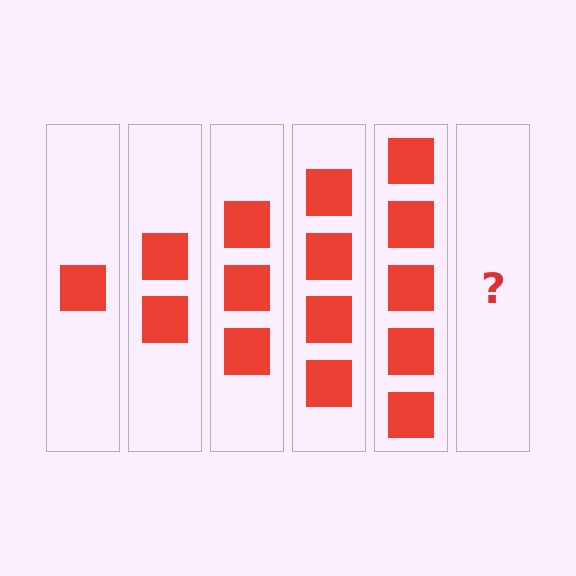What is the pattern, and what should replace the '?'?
The pattern is that each step adds one more square. The '?' should be 6 squares.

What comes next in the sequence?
The next element should be 6 squares.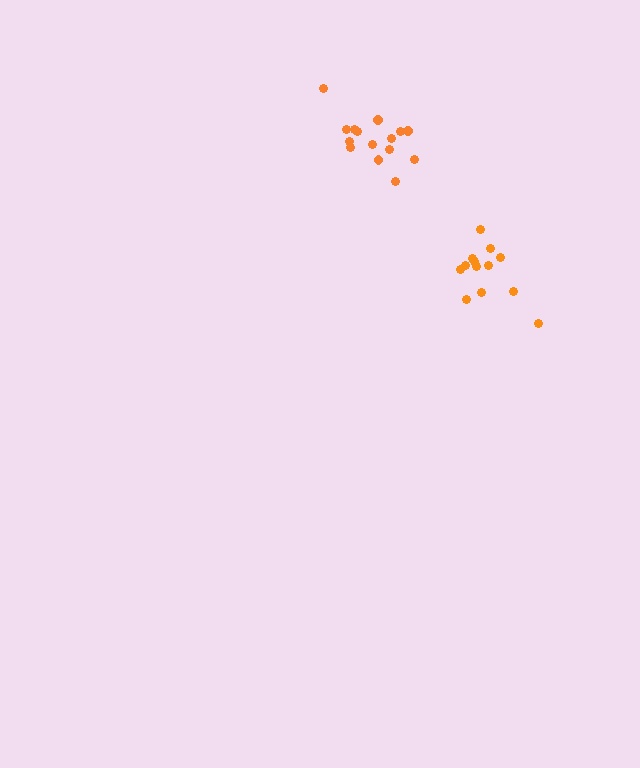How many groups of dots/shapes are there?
There are 2 groups.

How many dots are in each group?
Group 1: 15 dots, Group 2: 13 dots (28 total).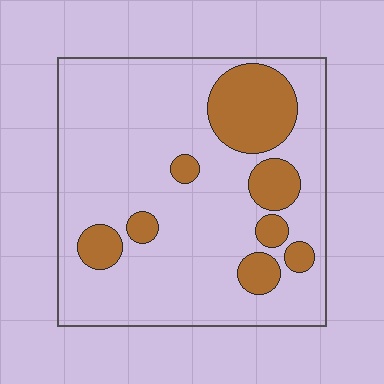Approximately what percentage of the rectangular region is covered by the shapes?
Approximately 20%.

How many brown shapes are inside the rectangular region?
8.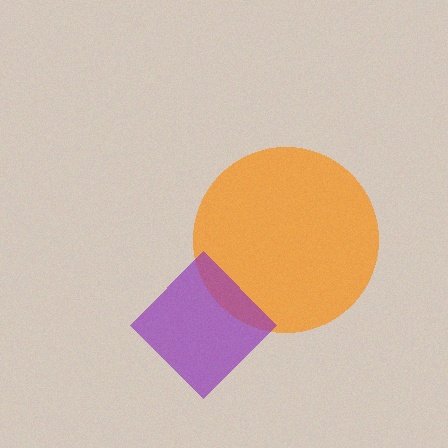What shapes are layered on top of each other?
The layered shapes are: an orange circle, a purple diamond.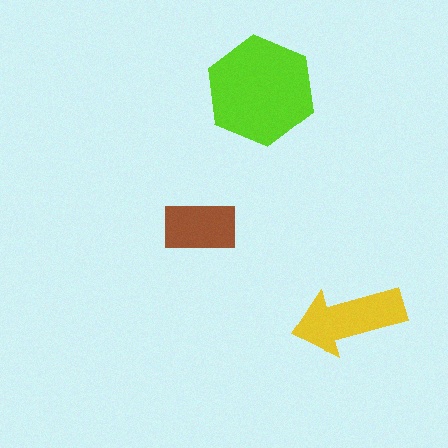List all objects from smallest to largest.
The brown rectangle, the yellow arrow, the lime hexagon.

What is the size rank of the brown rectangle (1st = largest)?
3rd.